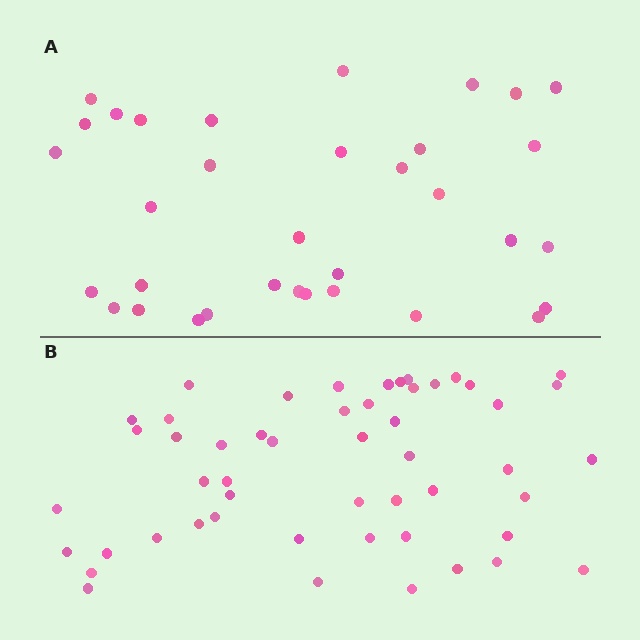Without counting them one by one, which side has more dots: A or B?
Region B (the bottom region) has more dots.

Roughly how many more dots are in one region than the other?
Region B has approximately 15 more dots than region A.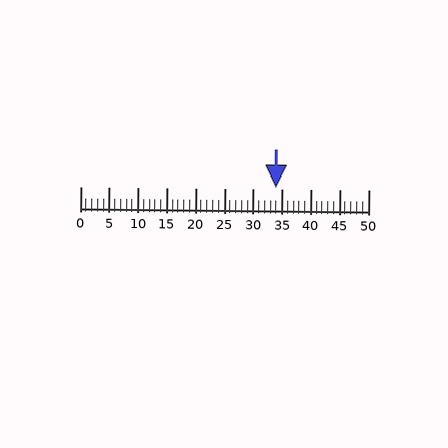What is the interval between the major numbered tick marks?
The major tick marks are spaced 5 units apart.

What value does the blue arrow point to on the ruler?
The blue arrow points to approximately 34.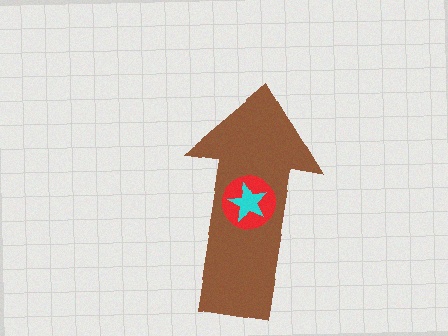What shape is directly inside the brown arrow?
The red circle.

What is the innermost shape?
The cyan star.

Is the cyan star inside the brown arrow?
Yes.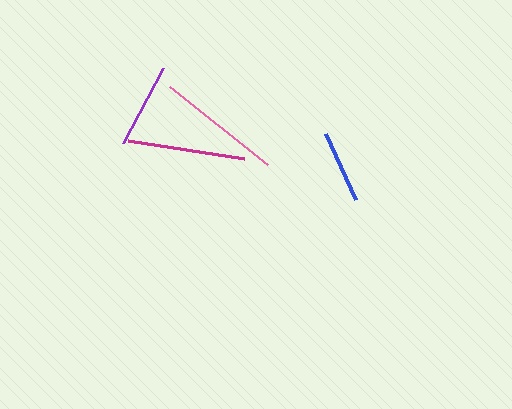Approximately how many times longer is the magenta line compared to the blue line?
The magenta line is approximately 1.6 times the length of the blue line.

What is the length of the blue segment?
The blue segment is approximately 72 pixels long.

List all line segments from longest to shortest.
From longest to shortest: pink, magenta, purple, blue.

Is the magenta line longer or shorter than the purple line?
The magenta line is longer than the purple line.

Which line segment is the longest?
The pink line is the longest at approximately 125 pixels.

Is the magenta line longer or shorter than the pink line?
The pink line is longer than the magenta line.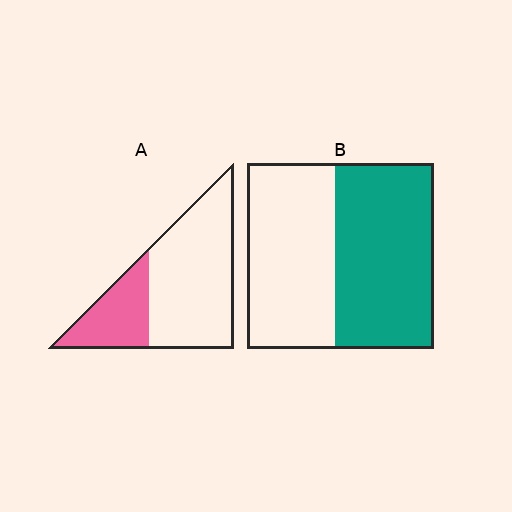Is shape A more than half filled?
No.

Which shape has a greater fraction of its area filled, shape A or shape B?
Shape B.